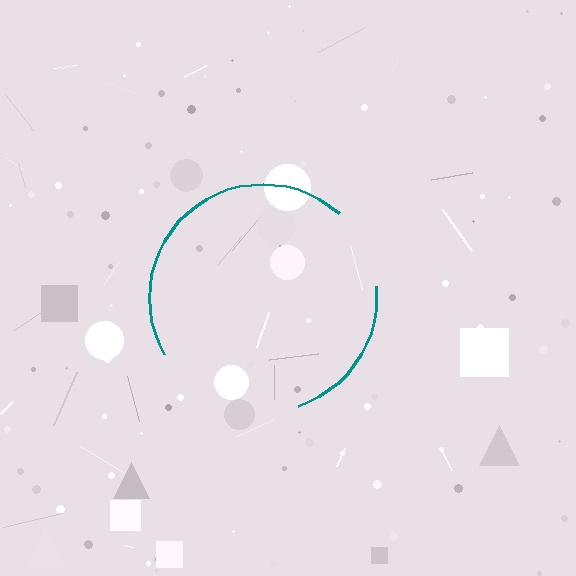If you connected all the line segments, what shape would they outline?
They would outline a circle.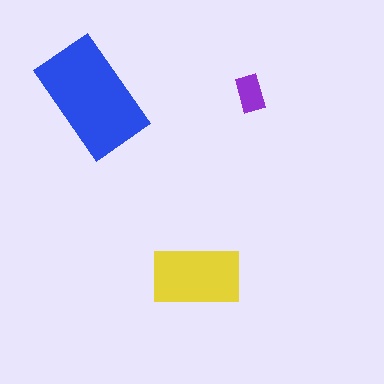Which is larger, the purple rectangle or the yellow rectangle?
The yellow one.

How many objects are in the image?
There are 3 objects in the image.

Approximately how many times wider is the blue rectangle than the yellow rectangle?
About 1.5 times wider.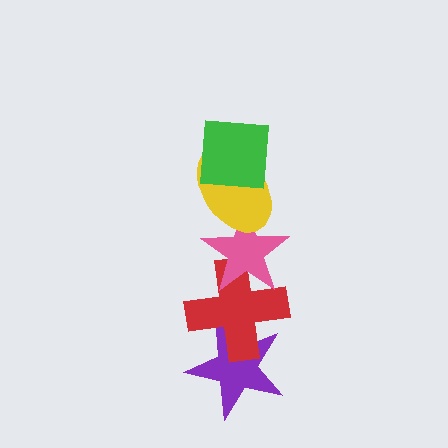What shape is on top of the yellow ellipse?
The green square is on top of the yellow ellipse.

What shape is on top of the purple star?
The red cross is on top of the purple star.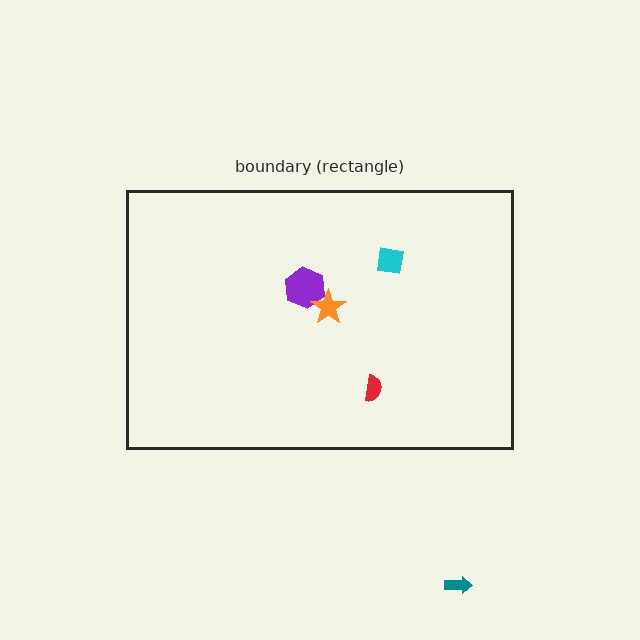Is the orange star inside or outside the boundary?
Inside.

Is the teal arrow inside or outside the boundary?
Outside.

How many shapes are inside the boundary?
4 inside, 1 outside.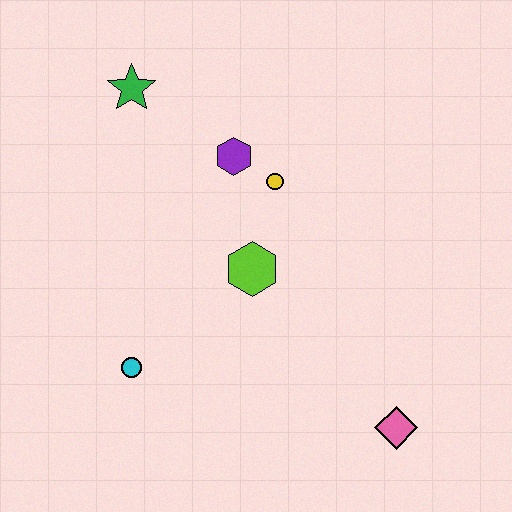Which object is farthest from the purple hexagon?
The pink diamond is farthest from the purple hexagon.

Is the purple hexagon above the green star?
No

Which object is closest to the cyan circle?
The lime hexagon is closest to the cyan circle.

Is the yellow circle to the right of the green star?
Yes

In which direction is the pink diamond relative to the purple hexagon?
The pink diamond is below the purple hexagon.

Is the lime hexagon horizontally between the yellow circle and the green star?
Yes